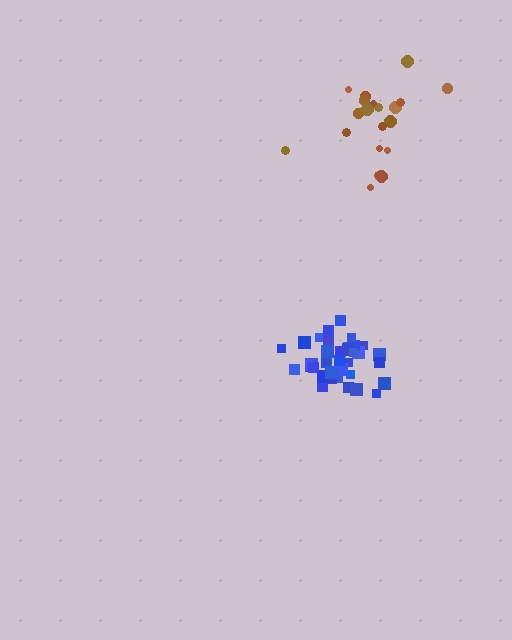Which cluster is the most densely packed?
Blue.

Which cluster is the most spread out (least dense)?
Brown.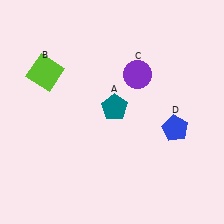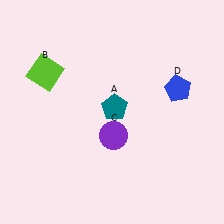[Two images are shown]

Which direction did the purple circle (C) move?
The purple circle (C) moved down.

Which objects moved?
The objects that moved are: the purple circle (C), the blue pentagon (D).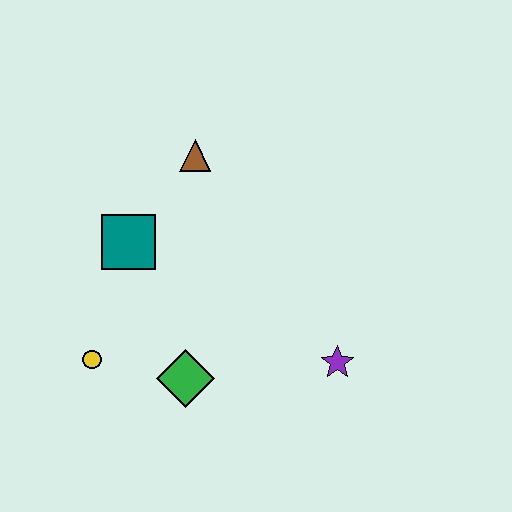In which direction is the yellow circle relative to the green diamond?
The yellow circle is to the left of the green diamond.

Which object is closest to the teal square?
The brown triangle is closest to the teal square.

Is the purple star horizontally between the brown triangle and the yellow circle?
No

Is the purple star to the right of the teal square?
Yes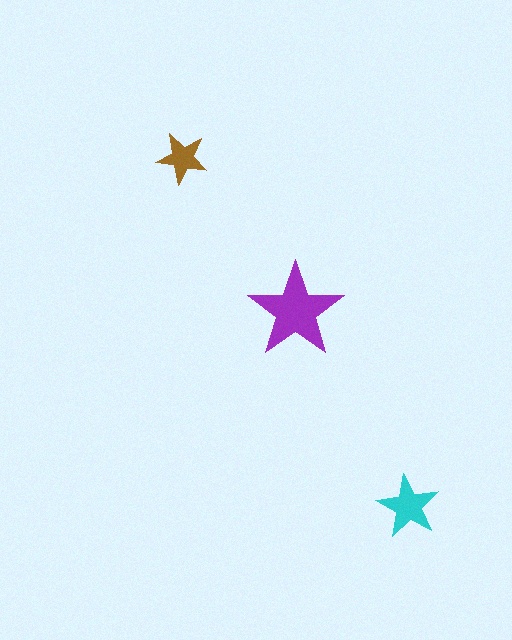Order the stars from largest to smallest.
the purple one, the cyan one, the brown one.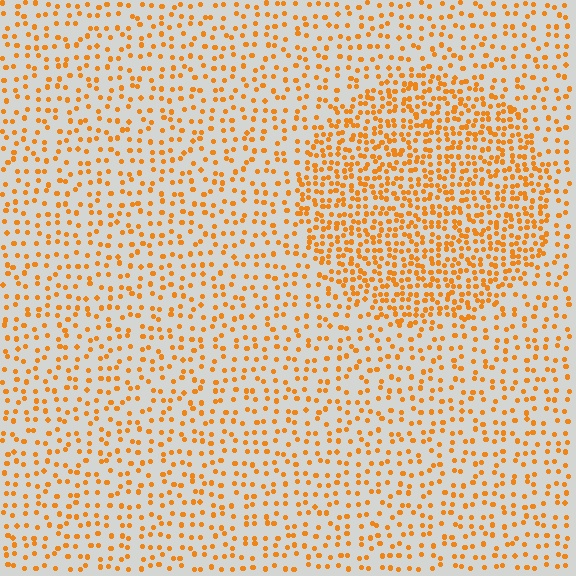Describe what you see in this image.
The image contains small orange elements arranged at two different densities. A circle-shaped region is visible where the elements are more densely packed than the surrounding area.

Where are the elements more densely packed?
The elements are more densely packed inside the circle boundary.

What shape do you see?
I see a circle.